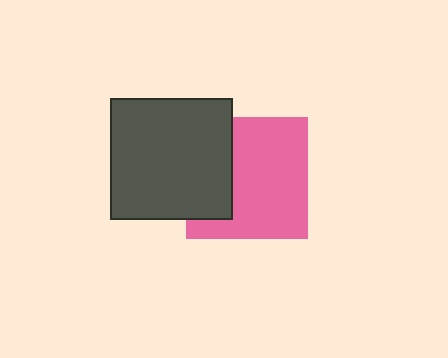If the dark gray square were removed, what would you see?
You would see the complete pink square.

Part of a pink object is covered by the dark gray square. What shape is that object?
It is a square.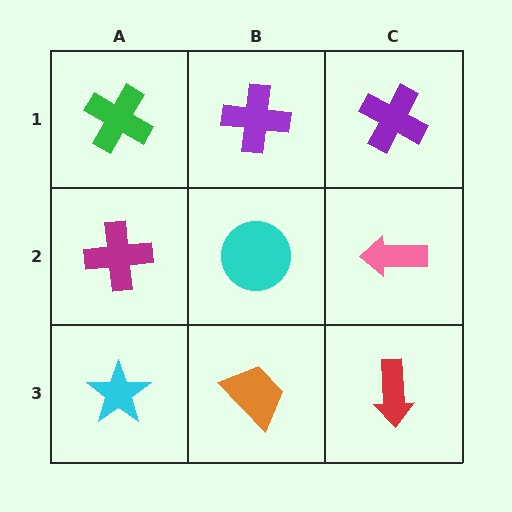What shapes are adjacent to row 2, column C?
A purple cross (row 1, column C), a red arrow (row 3, column C), a cyan circle (row 2, column B).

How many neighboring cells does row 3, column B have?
3.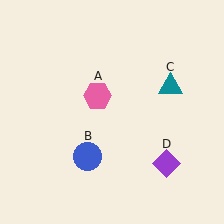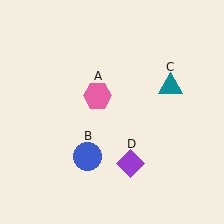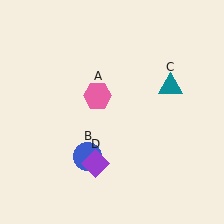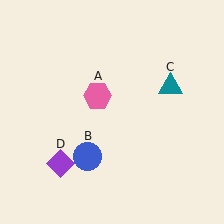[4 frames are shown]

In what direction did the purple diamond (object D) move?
The purple diamond (object D) moved left.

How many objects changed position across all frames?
1 object changed position: purple diamond (object D).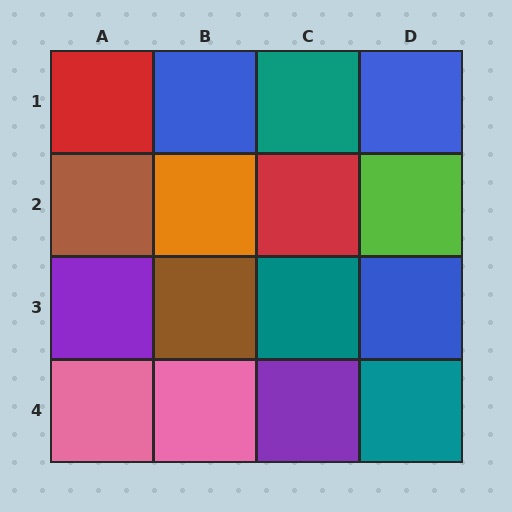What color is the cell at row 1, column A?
Red.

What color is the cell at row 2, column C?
Red.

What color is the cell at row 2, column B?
Orange.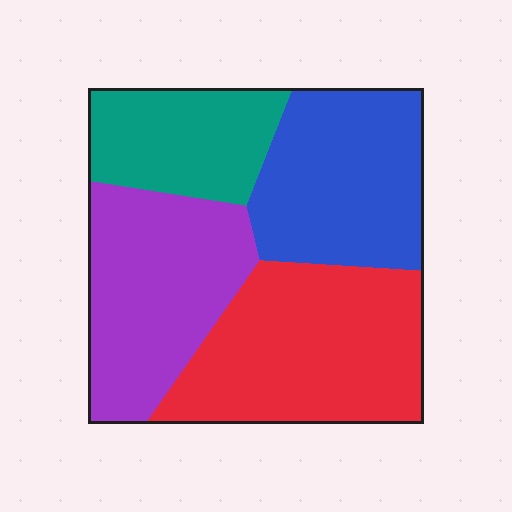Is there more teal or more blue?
Blue.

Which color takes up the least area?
Teal, at roughly 15%.